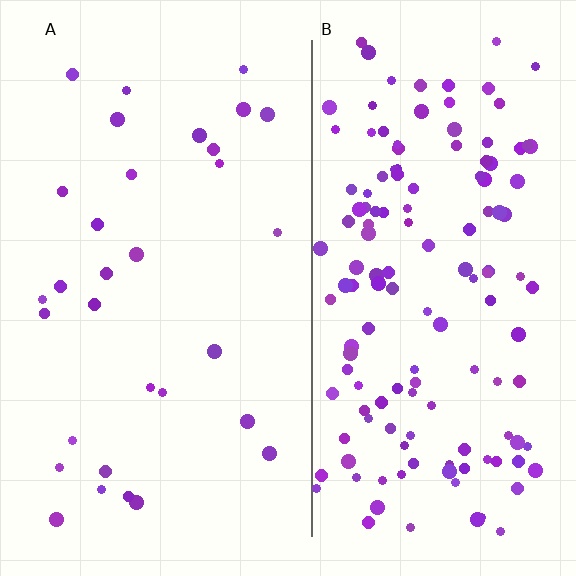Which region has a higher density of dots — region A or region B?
B (the right).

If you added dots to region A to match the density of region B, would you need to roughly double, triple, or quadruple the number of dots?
Approximately quadruple.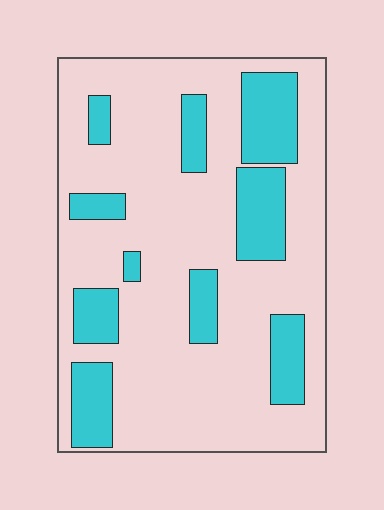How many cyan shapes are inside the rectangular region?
10.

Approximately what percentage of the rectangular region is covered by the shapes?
Approximately 25%.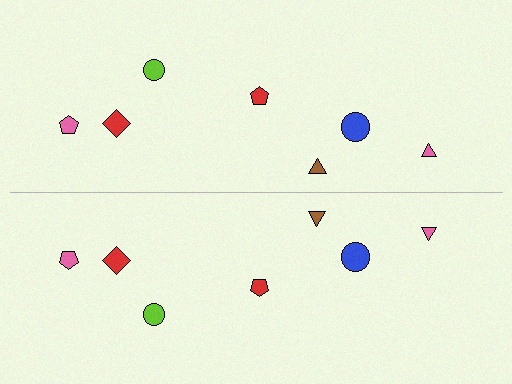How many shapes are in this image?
There are 14 shapes in this image.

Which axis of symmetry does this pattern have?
The pattern has a horizontal axis of symmetry running through the center of the image.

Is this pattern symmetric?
Yes, this pattern has bilateral (reflection) symmetry.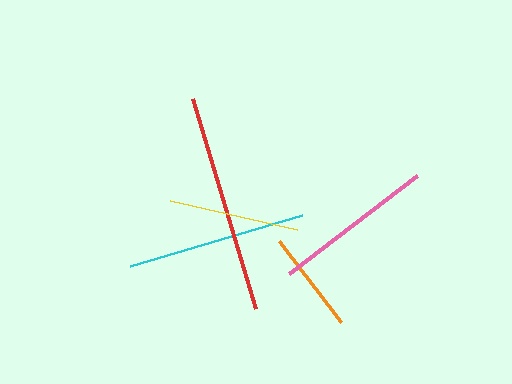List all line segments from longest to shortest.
From longest to shortest: red, cyan, pink, yellow, orange.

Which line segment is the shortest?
The orange line is the shortest at approximately 101 pixels.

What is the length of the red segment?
The red segment is approximately 220 pixels long.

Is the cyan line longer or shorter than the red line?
The red line is longer than the cyan line.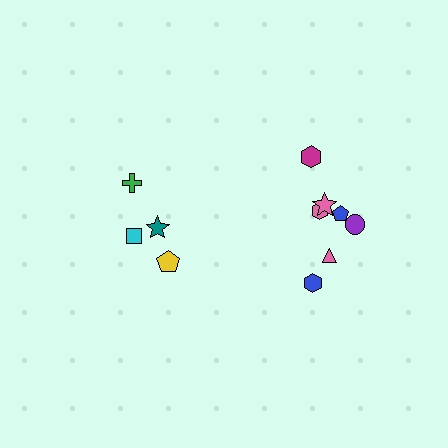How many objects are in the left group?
There are 4 objects.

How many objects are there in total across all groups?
There are 11 objects.